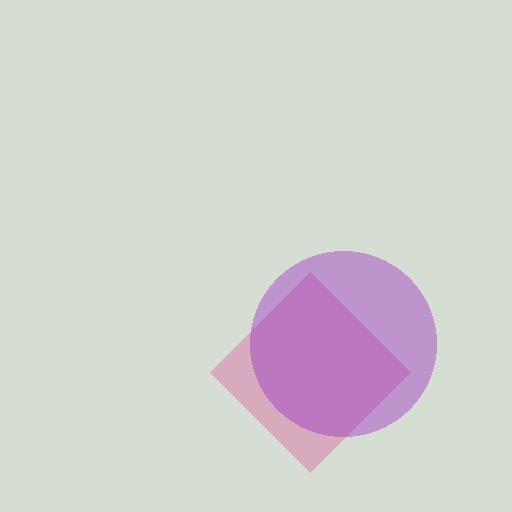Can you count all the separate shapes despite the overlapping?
Yes, there are 2 separate shapes.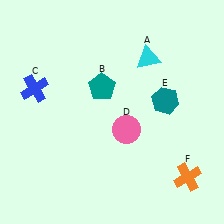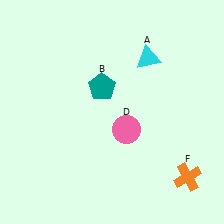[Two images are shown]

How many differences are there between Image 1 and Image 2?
There are 2 differences between the two images.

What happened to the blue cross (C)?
The blue cross (C) was removed in Image 2. It was in the top-left area of Image 1.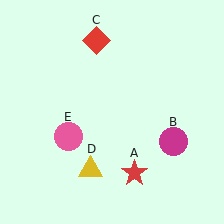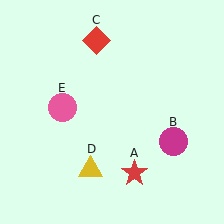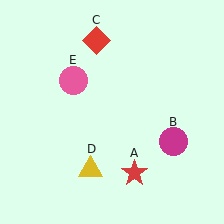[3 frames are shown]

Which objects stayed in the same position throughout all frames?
Red star (object A) and magenta circle (object B) and red diamond (object C) and yellow triangle (object D) remained stationary.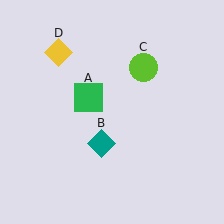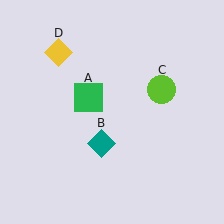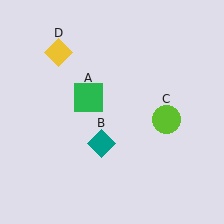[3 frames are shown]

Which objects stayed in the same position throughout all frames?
Green square (object A) and teal diamond (object B) and yellow diamond (object D) remained stationary.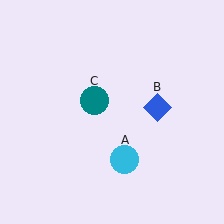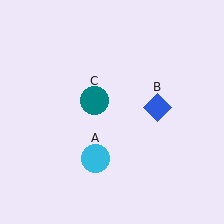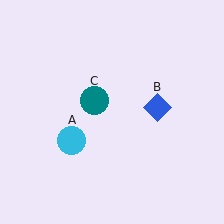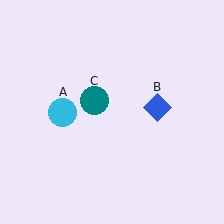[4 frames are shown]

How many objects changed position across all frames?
1 object changed position: cyan circle (object A).